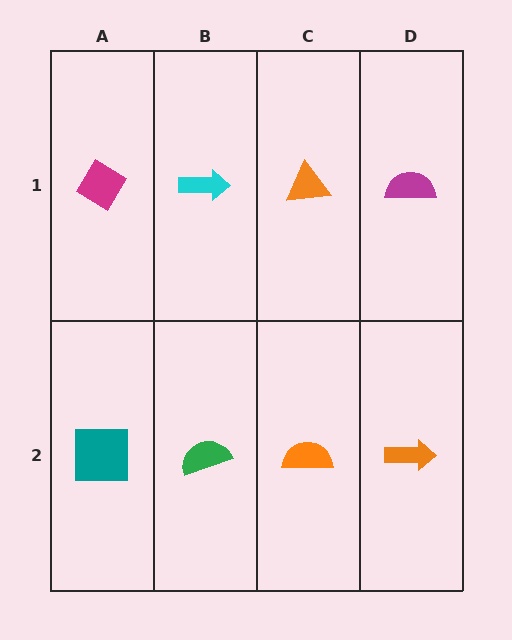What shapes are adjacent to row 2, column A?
A magenta diamond (row 1, column A), a green semicircle (row 2, column B).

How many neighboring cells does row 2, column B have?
3.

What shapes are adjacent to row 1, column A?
A teal square (row 2, column A), a cyan arrow (row 1, column B).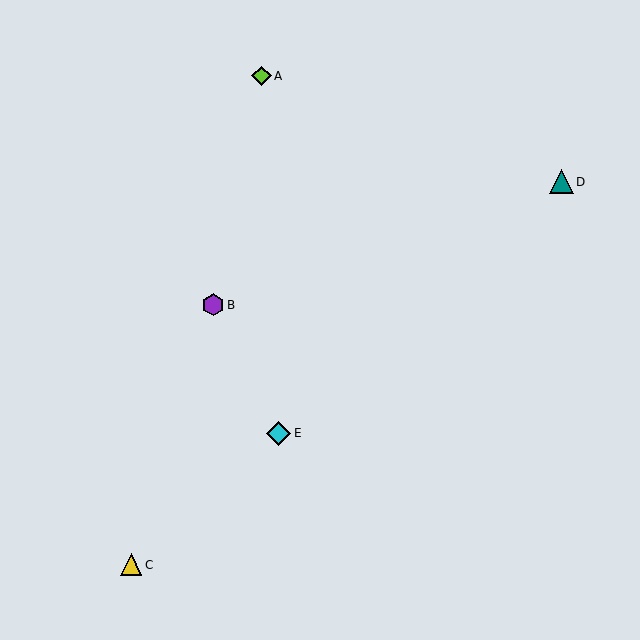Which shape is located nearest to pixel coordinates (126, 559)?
The yellow triangle (labeled C) at (131, 565) is nearest to that location.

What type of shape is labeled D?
Shape D is a teal triangle.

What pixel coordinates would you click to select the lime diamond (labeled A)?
Click at (262, 76) to select the lime diamond A.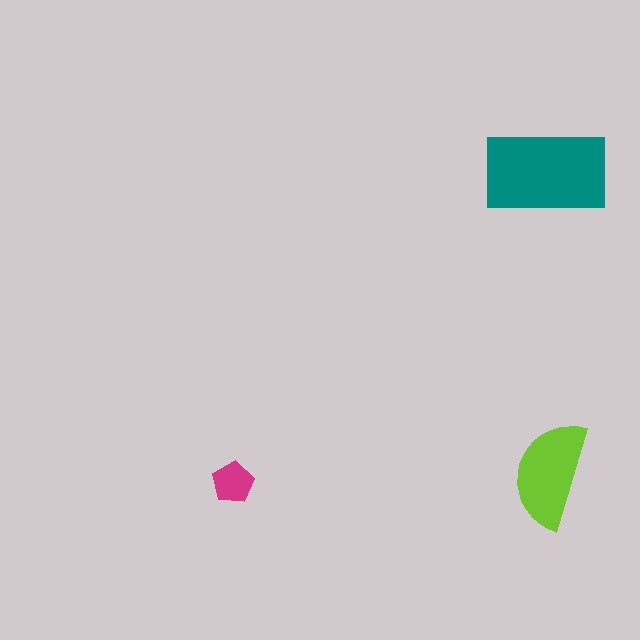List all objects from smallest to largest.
The magenta pentagon, the lime semicircle, the teal rectangle.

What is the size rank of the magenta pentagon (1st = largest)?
3rd.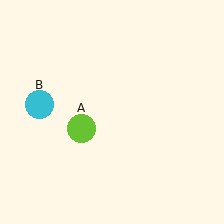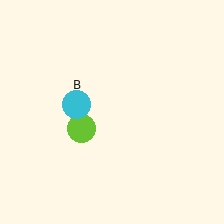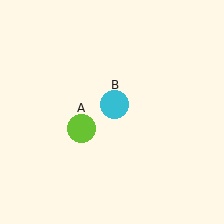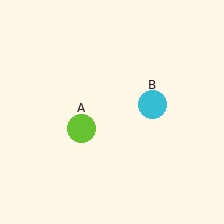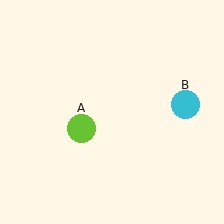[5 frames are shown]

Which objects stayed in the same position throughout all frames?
Lime circle (object A) remained stationary.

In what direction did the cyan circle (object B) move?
The cyan circle (object B) moved right.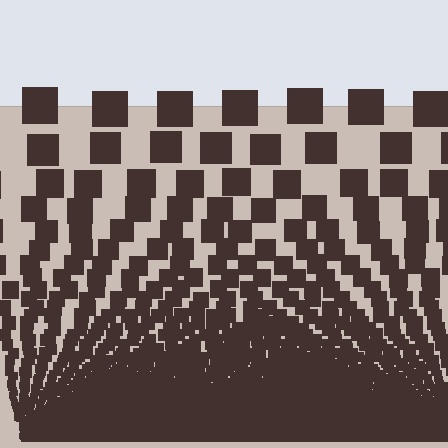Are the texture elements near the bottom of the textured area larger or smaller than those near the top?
Smaller. The gradient is inverted — elements near the bottom are smaller and denser.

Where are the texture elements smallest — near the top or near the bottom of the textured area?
Near the bottom.